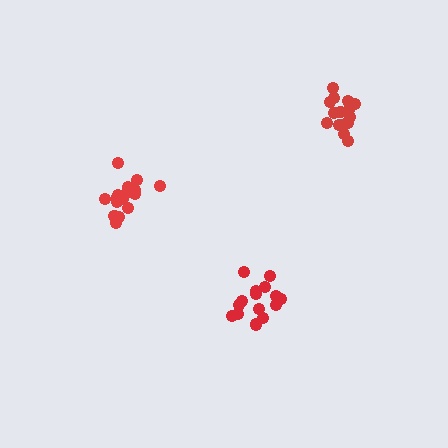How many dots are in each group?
Group 1: 15 dots, Group 2: 17 dots, Group 3: 17 dots (49 total).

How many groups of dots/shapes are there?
There are 3 groups.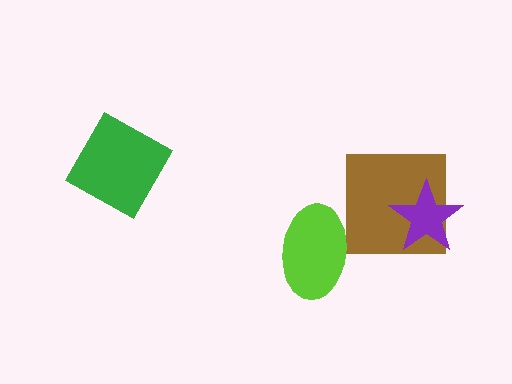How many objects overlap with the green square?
0 objects overlap with the green square.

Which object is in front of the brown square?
The purple star is in front of the brown square.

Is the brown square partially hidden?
Yes, it is partially covered by another shape.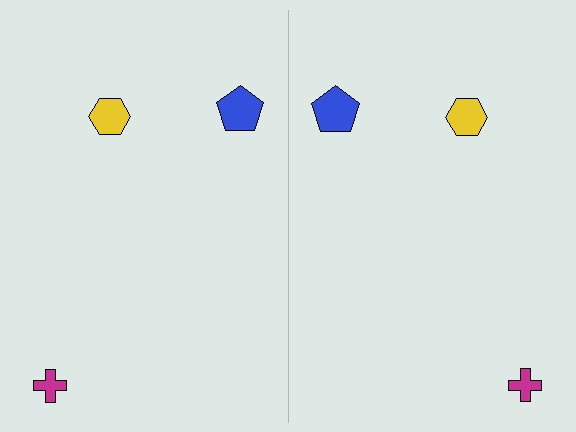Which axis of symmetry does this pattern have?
The pattern has a vertical axis of symmetry running through the center of the image.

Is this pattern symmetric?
Yes, this pattern has bilateral (reflection) symmetry.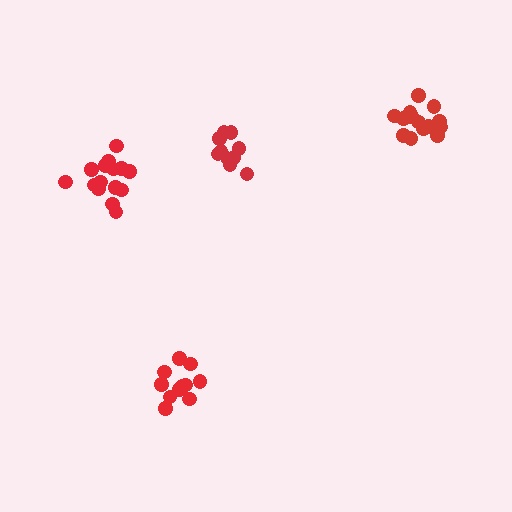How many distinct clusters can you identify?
There are 4 distinct clusters.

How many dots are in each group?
Group 1: 10 dots, Group 2: 15 dots, Group 3: 11 dots, Group 4: 15 dots (51 total).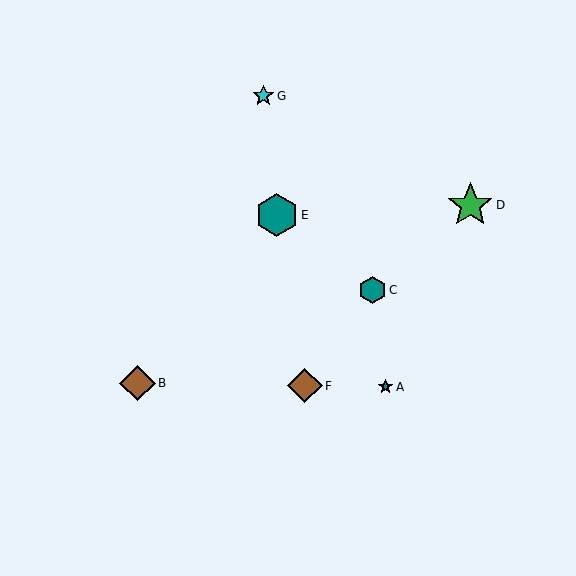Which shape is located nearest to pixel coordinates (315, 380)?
The brown diamond (labeled F) at (305, 386) is nearest to that location.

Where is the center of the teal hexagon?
The center of the teal hexagon is at (373, 290).